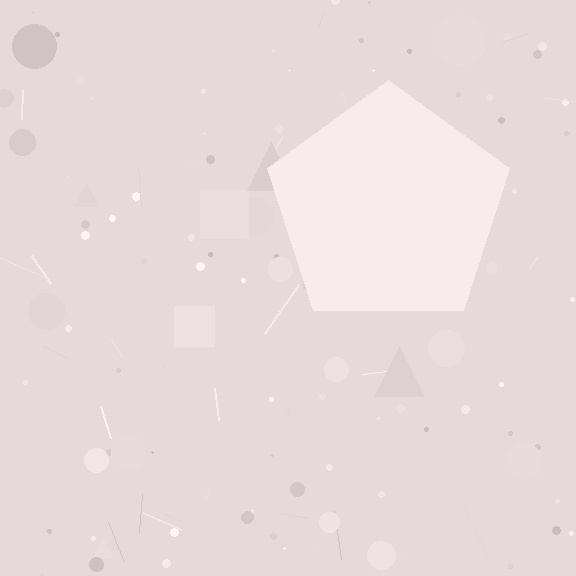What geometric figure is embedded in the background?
A pentagon is embedded in the background.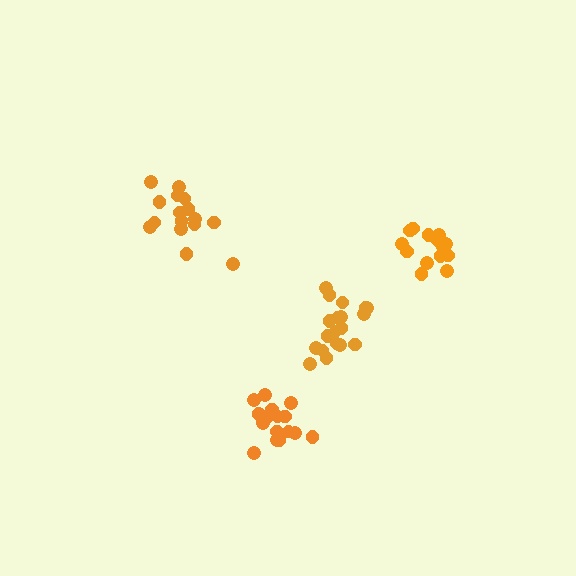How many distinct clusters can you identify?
There are 4 distinct clusters.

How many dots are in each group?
Group 1: 18 dots, Group 2: 16 dots, Group 3: 14 dots, Group 4: 19 dots (67 total).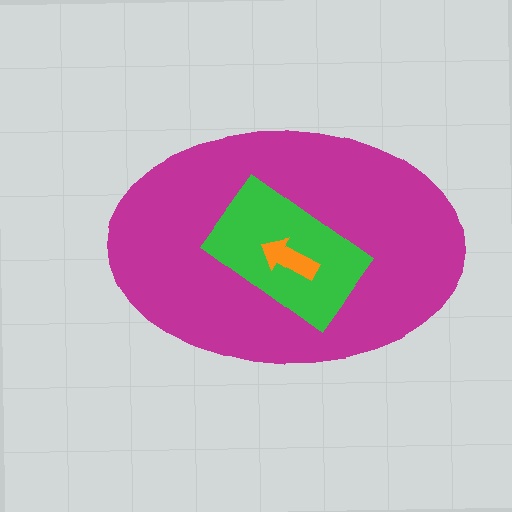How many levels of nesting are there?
3.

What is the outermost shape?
The magenta ellipse.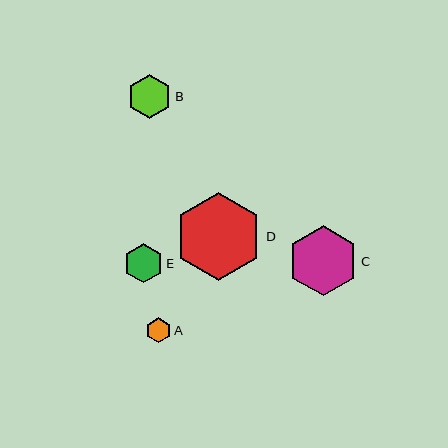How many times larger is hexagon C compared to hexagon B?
Hexagon C is approximately 1.6 times the size of hexagon B.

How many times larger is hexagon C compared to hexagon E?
Hexagon C is approximately 1.8 times the size of hexagon E.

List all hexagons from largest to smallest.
From largest to smallest: D, C, B, E, A.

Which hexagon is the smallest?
Hexagon A is the smallest with a size of approximately 25 pixels.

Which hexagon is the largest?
Hexagon D is the largest with a size of approximately 88 pixels.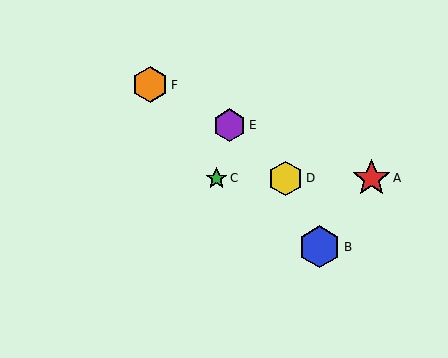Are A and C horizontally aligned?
Yes, both are at y≈178.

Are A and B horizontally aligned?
No, A is at y≈178 and B is at y≈247.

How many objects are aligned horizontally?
3 objects (A, C, D) are aligned horizontally.